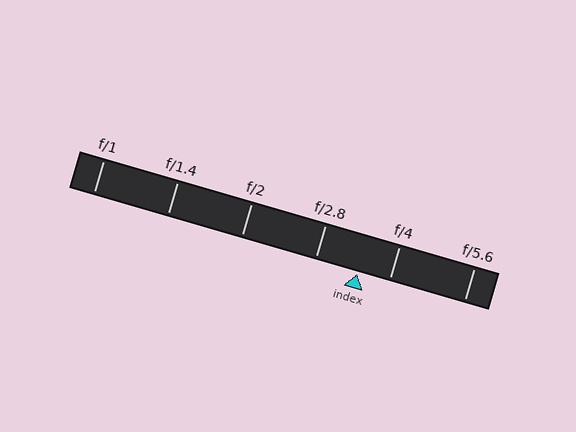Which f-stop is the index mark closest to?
The index mark is closest to f/4.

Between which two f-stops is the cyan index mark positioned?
The index mark is between f/2.8 and f/4.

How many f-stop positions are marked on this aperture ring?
There are 6 f-stop positions marked.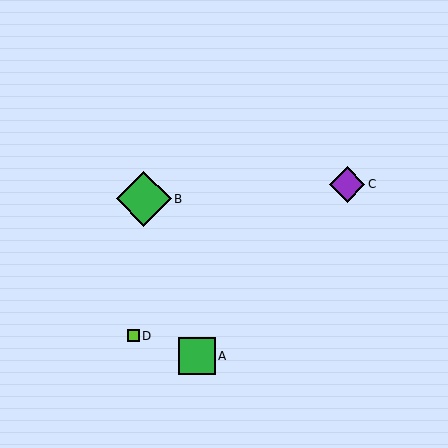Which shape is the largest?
The green diamond (labeled B) is the largest.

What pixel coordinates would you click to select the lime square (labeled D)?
Click at (133, 336) to select the lime square D.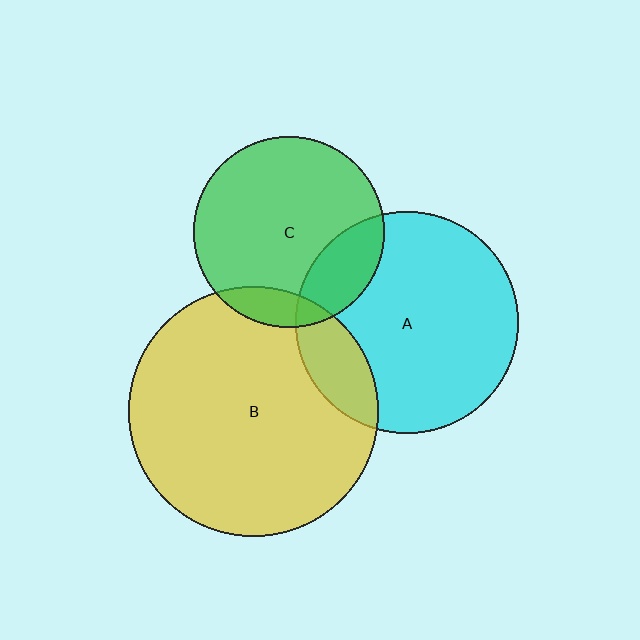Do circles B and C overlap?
Yes.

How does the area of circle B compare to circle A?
Approximately 1.3 times.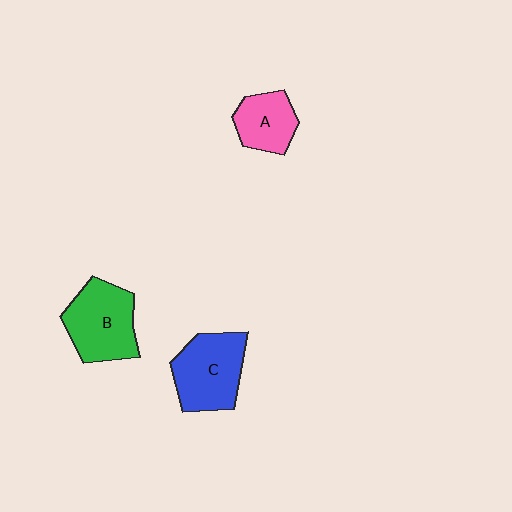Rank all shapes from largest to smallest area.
From largest to smallest: B (green), C (blue), A (pink).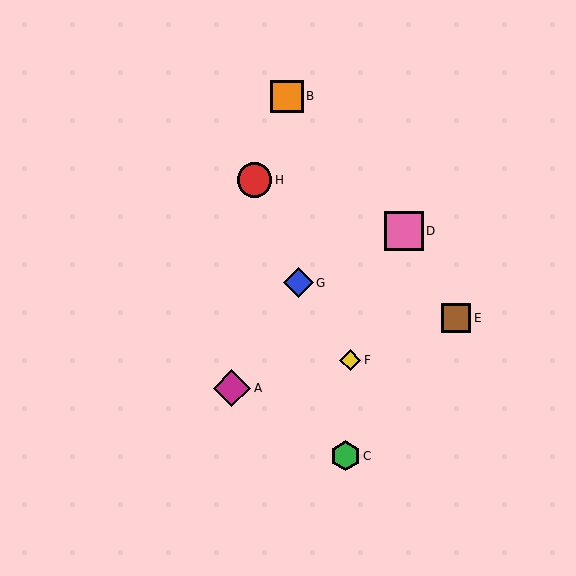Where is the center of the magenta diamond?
The center of the magenta diamond is at (232, 388).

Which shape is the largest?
The pink square (labeled D) is the largest.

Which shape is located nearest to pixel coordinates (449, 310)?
The brown square (labeled E) at (456, 318) is nearest to that location.